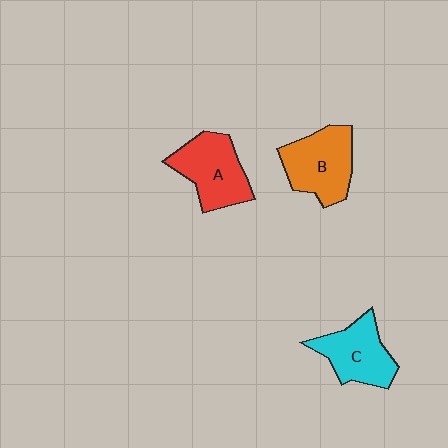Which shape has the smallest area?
Shape C (cyan).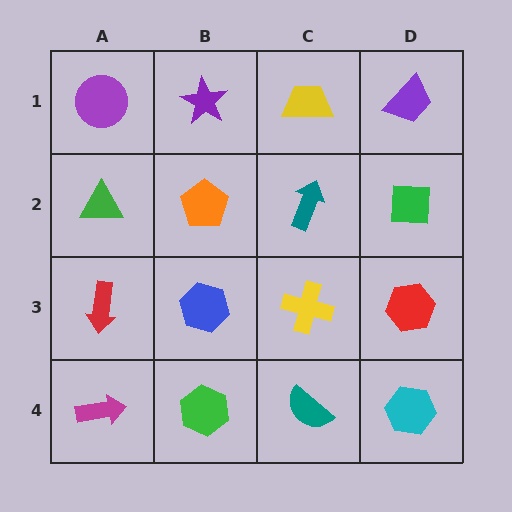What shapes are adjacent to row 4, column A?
A red arrow (row 3, column A), a green hexagon (row 4, column B).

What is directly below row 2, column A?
A red arrow.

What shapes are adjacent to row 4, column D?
A red hexagon (row 3, column D), a teal semicircle (row 4, column C).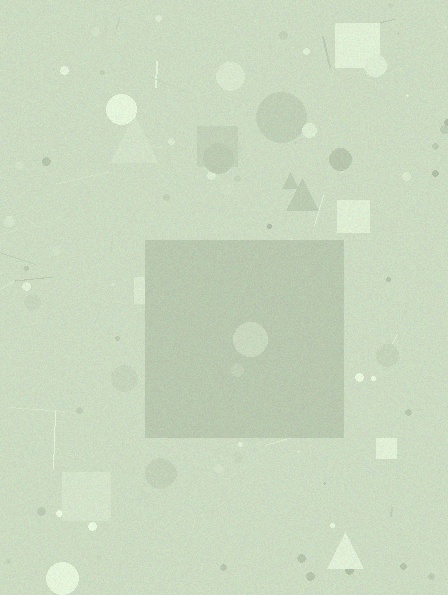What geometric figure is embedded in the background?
A square is embedded in the background.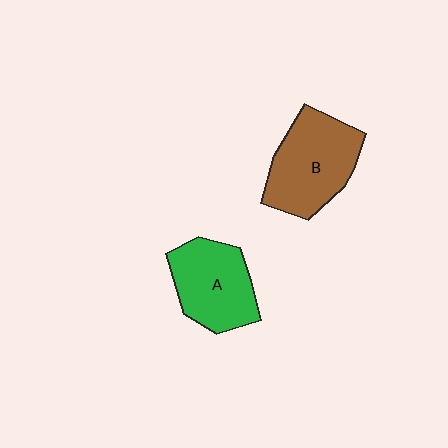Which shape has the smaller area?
Shape A (green).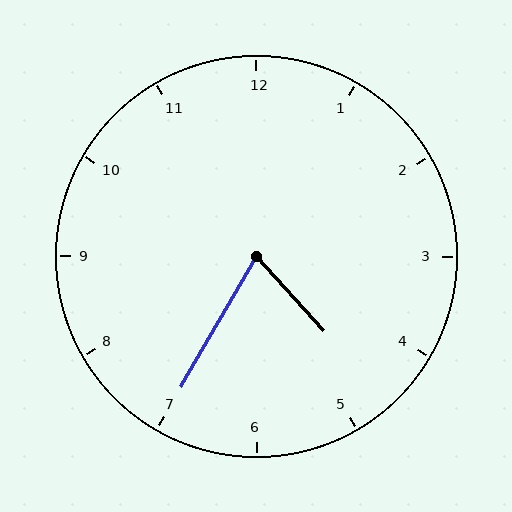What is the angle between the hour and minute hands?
Approximately 72 degrees.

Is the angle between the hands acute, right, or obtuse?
It is acute.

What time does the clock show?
4:35.